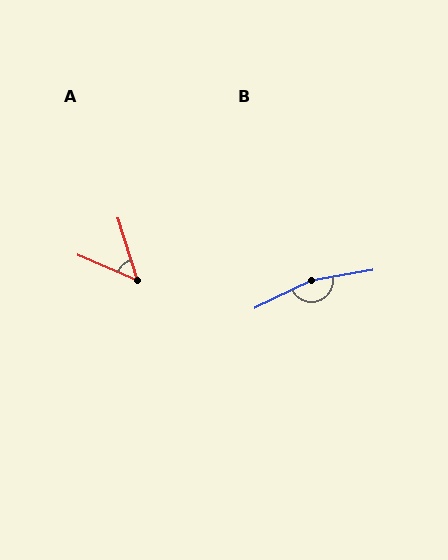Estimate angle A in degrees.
Approximately 49 degrees.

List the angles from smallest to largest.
A (49°), B (163°).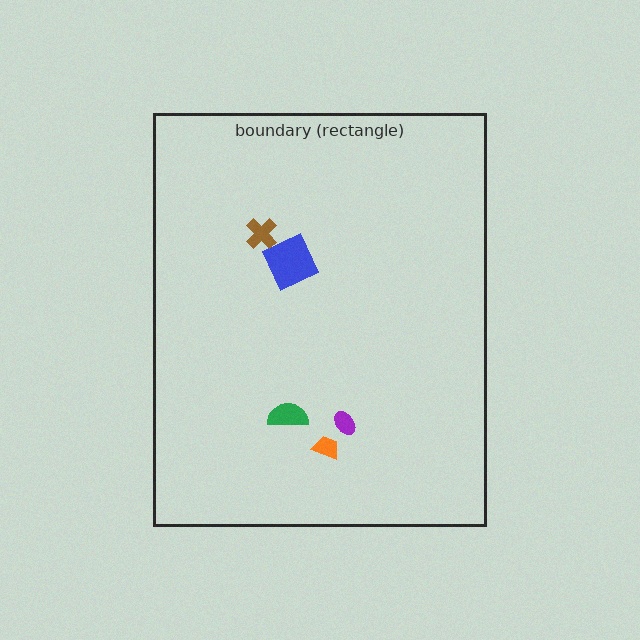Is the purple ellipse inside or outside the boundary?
Inside.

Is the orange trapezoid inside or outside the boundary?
Inside.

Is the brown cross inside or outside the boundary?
Inside.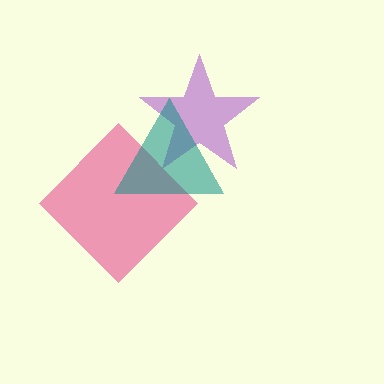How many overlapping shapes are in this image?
There are 3 overlapping shapes in the image.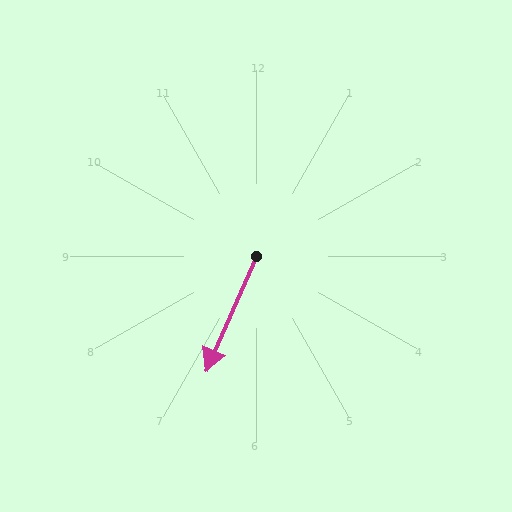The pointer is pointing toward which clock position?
Roughly 7 o'clock.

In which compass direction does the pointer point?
Southwest.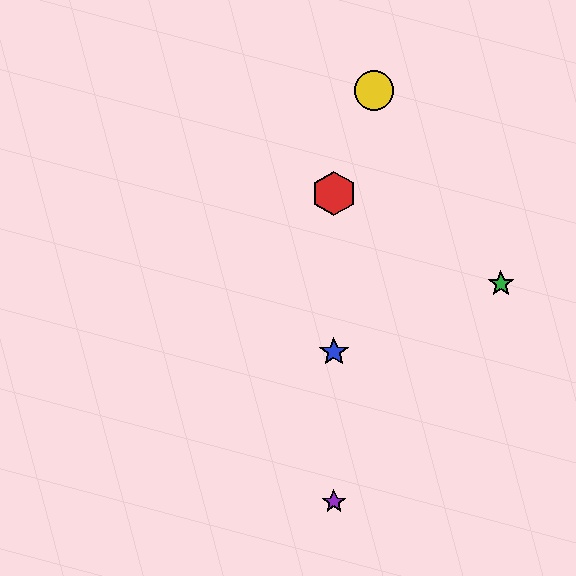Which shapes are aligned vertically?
The red hexagon, the blue star, the purple star are aligned vertically.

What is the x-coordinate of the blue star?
The blue star is at x≈334.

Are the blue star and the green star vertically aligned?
No, the blue star is at x≈334 and the green star is at x≈501.